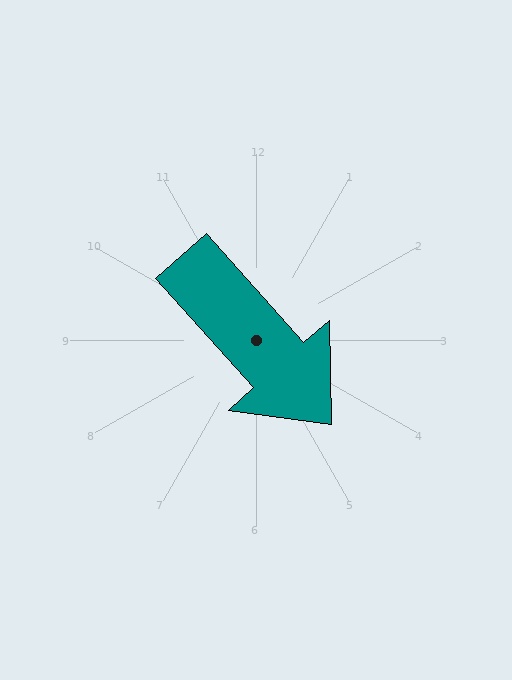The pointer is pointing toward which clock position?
Roughly 5 o'clock.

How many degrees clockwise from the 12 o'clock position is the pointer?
Approximately 138 degrees.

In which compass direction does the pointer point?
Southeast.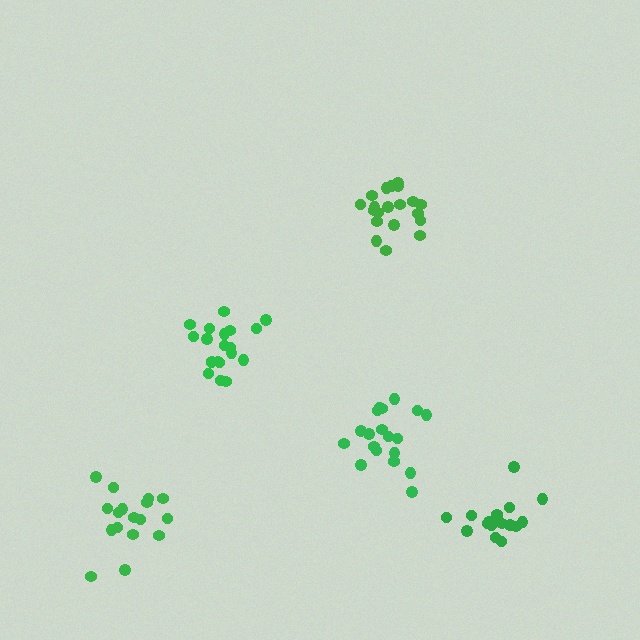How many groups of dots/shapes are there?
There are 5 groups.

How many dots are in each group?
Group 1: 17 dots, Group 2: 19 dots, Group 3: 17 dots, Group 4: 20 dots, Group 5: 20 dots (93 total).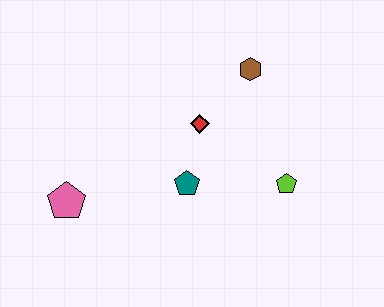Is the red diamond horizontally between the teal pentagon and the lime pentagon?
Yes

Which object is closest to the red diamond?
The teal pentagon is closest to the red diamond.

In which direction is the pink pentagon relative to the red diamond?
The pink pentagon is to the left of the red diamond.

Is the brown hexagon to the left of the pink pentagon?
No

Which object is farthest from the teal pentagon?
The brown hexagon is farthest from the teal pentagon.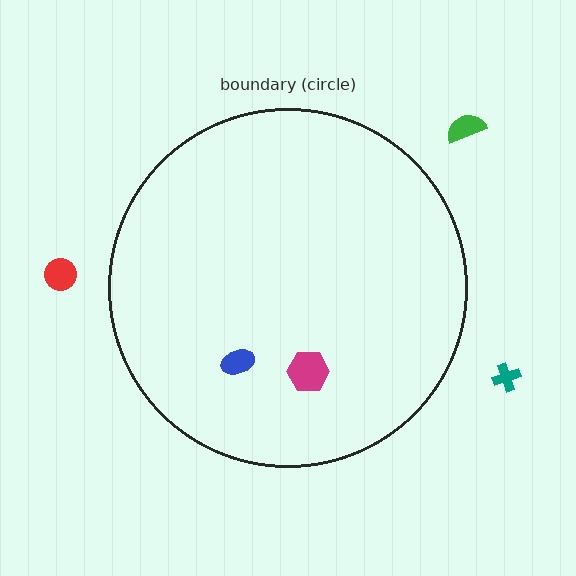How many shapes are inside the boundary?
2 inside, 3 outside.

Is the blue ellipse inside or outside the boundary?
Inside.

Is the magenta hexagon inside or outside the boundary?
Inside.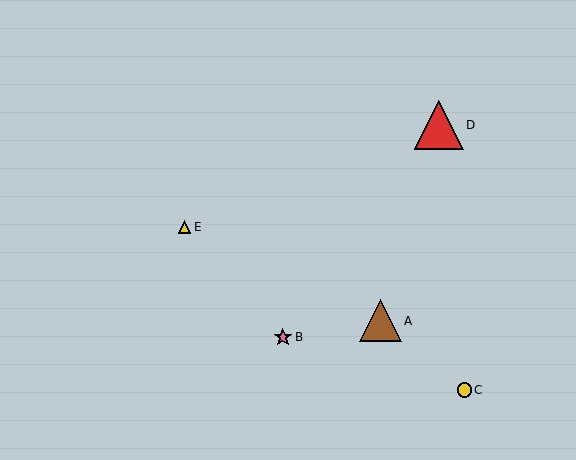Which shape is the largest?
The red triangle (labeled D) is the largest.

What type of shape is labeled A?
Shape A is a brown triangle.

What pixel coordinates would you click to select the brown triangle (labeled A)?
Click at (380, 321) to select the brown triangle A.